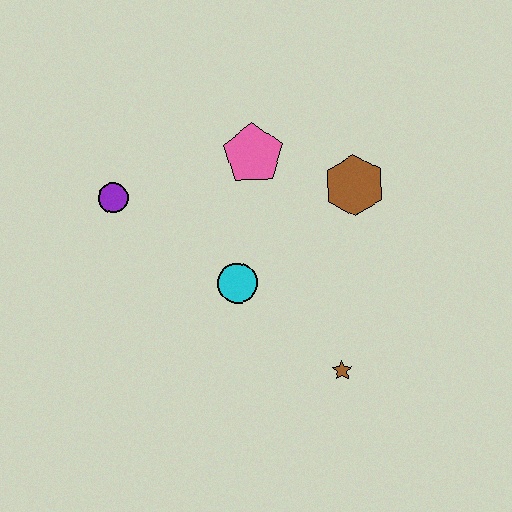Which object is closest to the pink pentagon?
The brown hexagon is closest to the pink pentagon.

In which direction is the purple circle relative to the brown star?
The purple circle is to the left of the brown star.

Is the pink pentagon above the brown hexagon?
Yes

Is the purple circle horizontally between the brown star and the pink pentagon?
No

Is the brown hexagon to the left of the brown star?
No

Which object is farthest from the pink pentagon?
The brown star is farthest from the pink pentagon.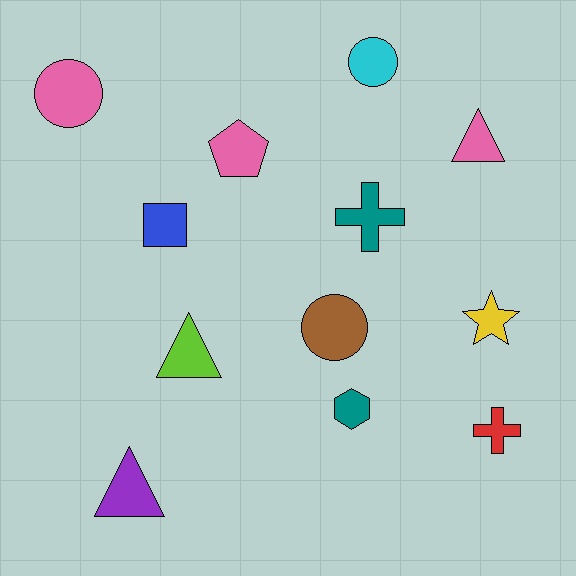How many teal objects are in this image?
There are 2 teal objects.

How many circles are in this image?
There are 3 circles.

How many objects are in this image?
There are 12 objects.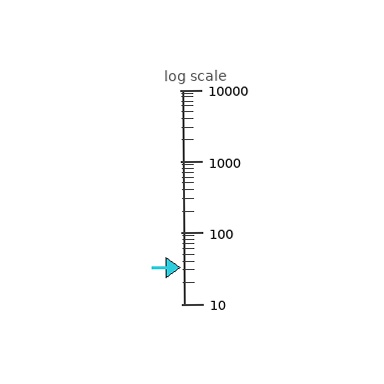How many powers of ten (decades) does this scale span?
The scale spans 3 decades, from 10 to 10000.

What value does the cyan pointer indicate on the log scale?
The pointer indicates approximately 33.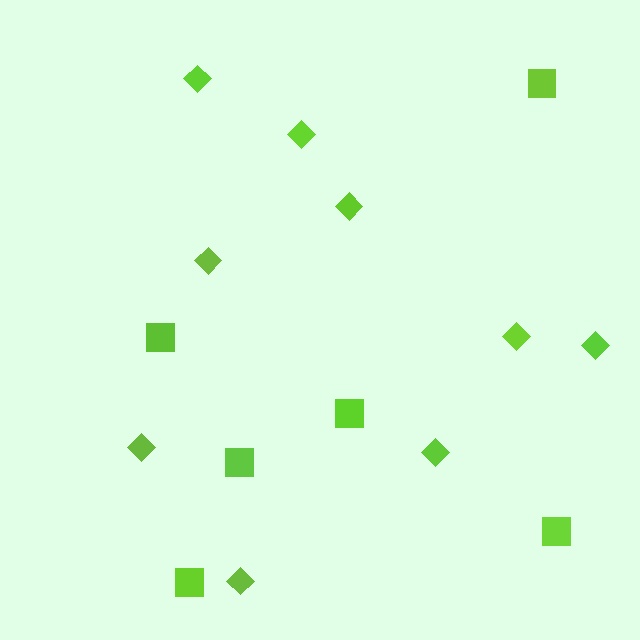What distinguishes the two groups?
There are 2 groups: one group of diamonds (9) and one group of squares (6).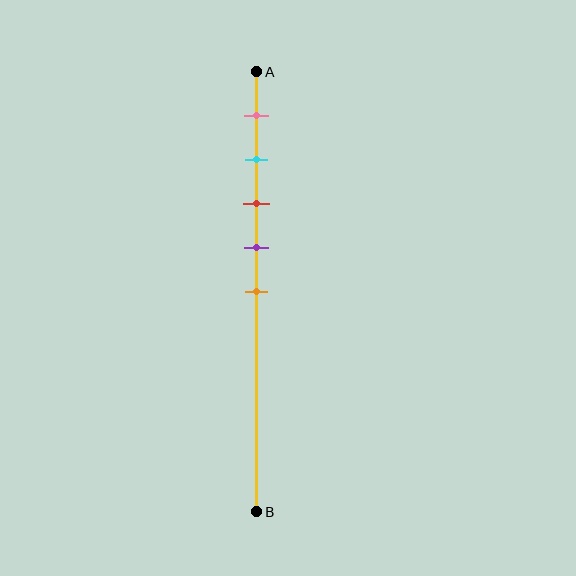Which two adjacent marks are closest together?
The cyan and red marks are the closest adjacent pair.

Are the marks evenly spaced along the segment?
Yes, the marks are approximately evenly spaced.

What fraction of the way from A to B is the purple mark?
The purple mark is approximately 40% (0.4) of the way from A to B.